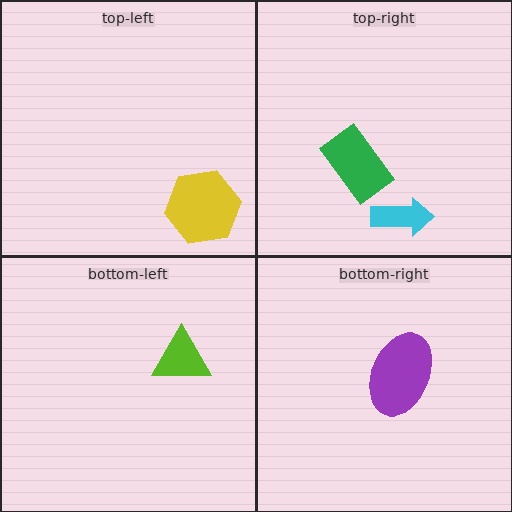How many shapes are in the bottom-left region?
1.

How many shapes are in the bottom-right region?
1.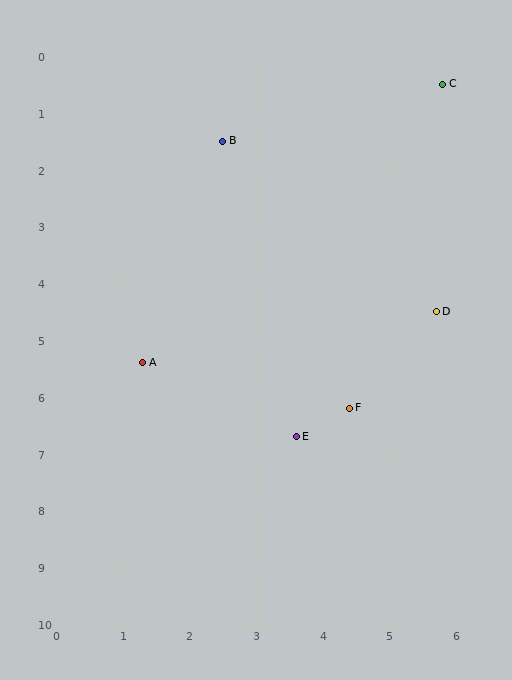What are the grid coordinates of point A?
Point A is at approximately (1.3, 5.4).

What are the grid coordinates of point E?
Point E is at approximately (3.6, 6.7).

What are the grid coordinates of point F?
Point F is at approximately (4.4, 6.2).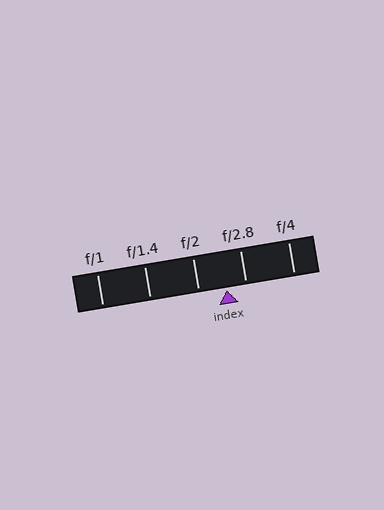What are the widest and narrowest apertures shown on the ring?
The widest aperture shown is f/1 and the narrowest is f/4.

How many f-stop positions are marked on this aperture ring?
There are 5 f-stop positions marked.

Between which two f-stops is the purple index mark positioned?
The index mark is between f/2 and f/2.8.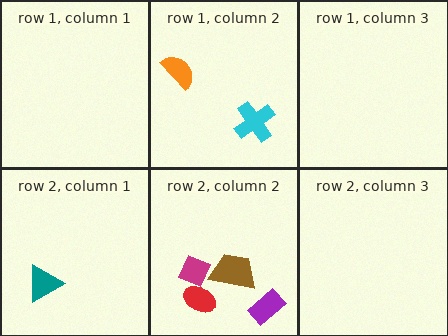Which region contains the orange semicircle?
The row 1, column 2 region.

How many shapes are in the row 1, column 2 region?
2.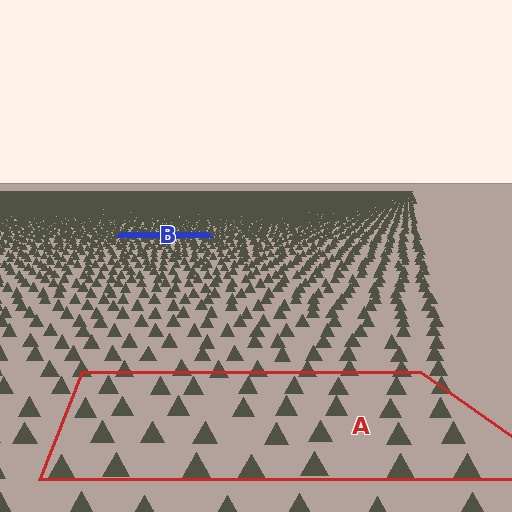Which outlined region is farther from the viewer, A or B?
Region B is farther from the viewer — the texture elements inside it appear smaller and more densely packed.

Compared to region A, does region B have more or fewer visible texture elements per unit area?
Region B has more texture elements per unit area — they are packed more densely because it is farther away.